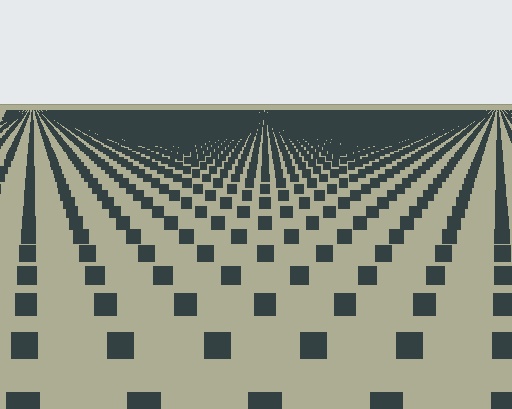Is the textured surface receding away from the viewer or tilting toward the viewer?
The surface is receding away from the viewer. Texture elements get smaller and denser toward the top.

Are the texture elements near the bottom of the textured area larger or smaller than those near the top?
Larger. Near the bottom, elements are closer to the viewer and appear at a bigger on-screen size.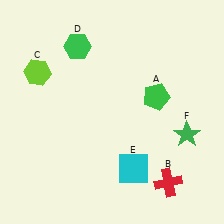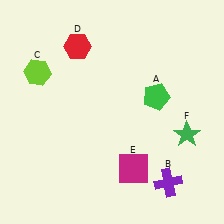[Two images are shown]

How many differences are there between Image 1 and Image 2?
There are 3 differences between the two images.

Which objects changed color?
B changed from red to purple. D changed from green to red. E changed from cyan to magenta.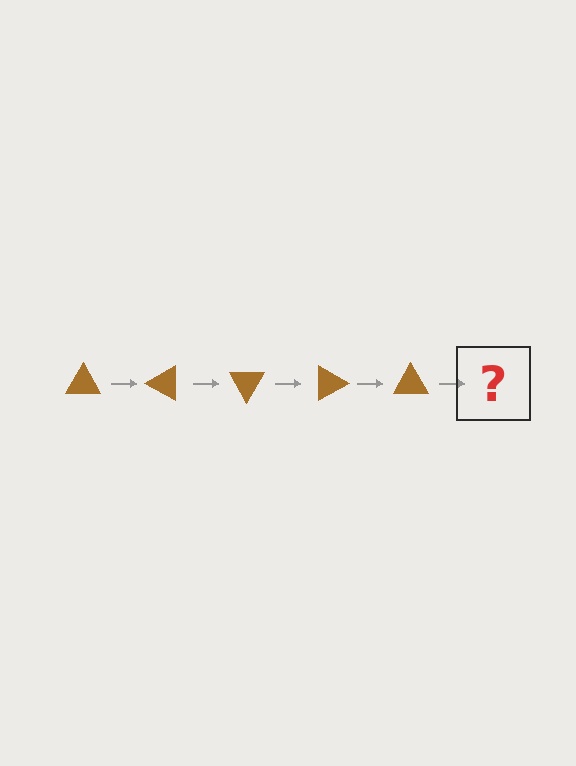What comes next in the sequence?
The next element should be a brown triangle rotated 150 degrees.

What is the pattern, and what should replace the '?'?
The pattern is that the triangle rotates 30 degrees each step. The '?' should be a brown triangle rotated 150 degrees.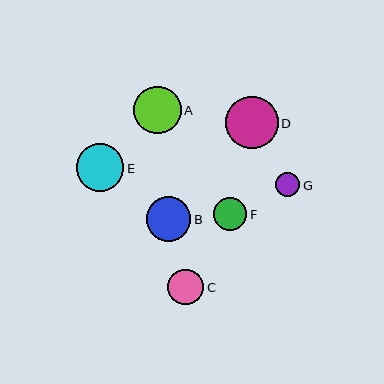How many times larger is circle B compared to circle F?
Circle B is approximately 1.3 times the size of circle F.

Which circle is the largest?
Circle D is the largest with a size of approximately 52 pixels.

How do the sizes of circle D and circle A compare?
Circle D and circle A are approximately the same size.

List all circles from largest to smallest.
From largest to smallest: D, A, E, B, C, F, G.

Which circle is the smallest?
Circle G is the smallest with a size of approximately 24 pixels.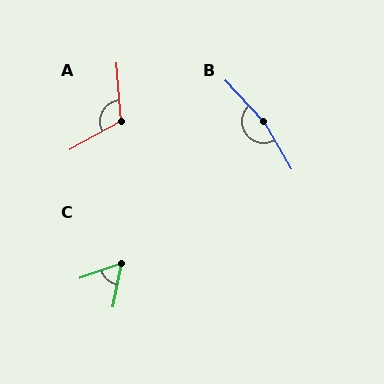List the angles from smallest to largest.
C (60°), A (114°), B (167°).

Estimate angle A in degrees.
Approximately 114 degrees.